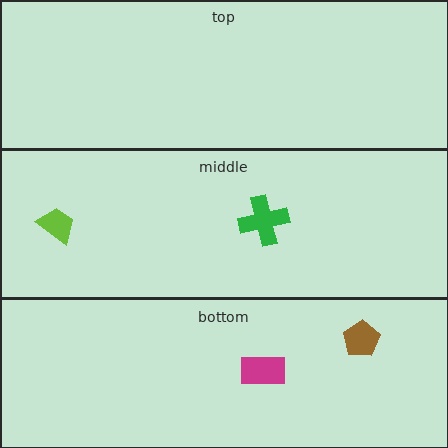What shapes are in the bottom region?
The magenta rectangle, the brown pentagon.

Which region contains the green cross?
The middle region.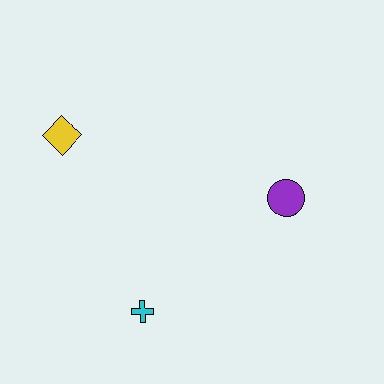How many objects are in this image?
There are 3 objects.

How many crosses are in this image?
There is 1 cross.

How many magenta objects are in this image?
There are no magenta objects.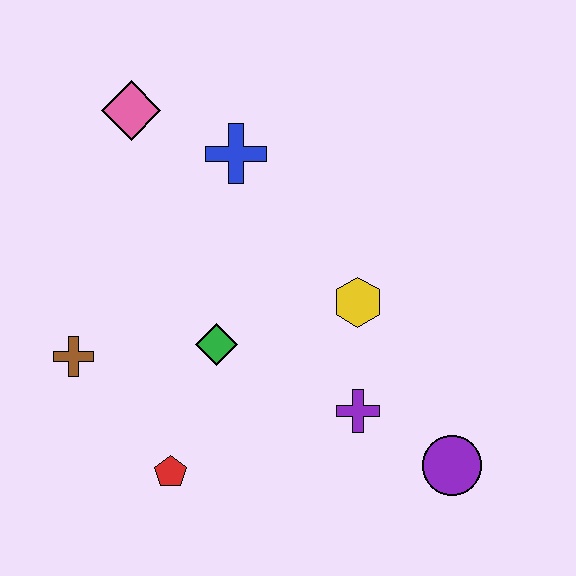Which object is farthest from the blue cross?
The purple circle is farthest from the blue cross.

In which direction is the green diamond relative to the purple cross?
The green diamond is to the left of the purple cross.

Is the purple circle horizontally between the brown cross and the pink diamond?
No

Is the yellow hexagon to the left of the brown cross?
No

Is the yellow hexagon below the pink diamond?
Yes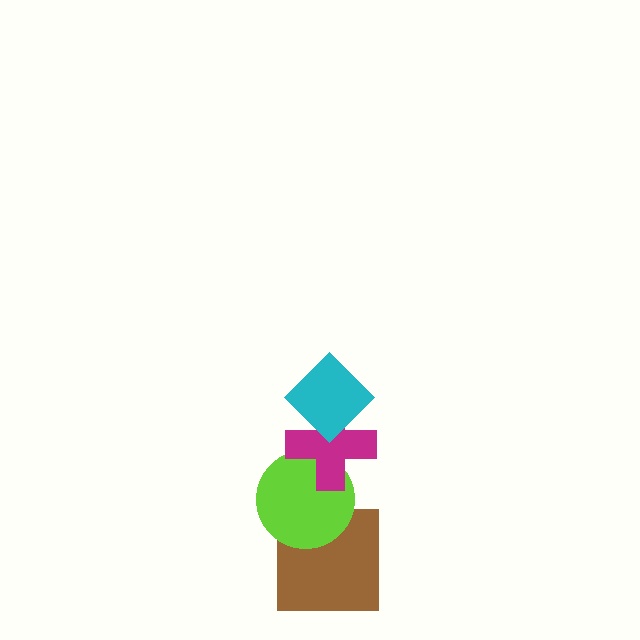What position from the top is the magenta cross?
The magenta cross is 2nd from the top.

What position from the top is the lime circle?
The lime circle is 3rd from the top.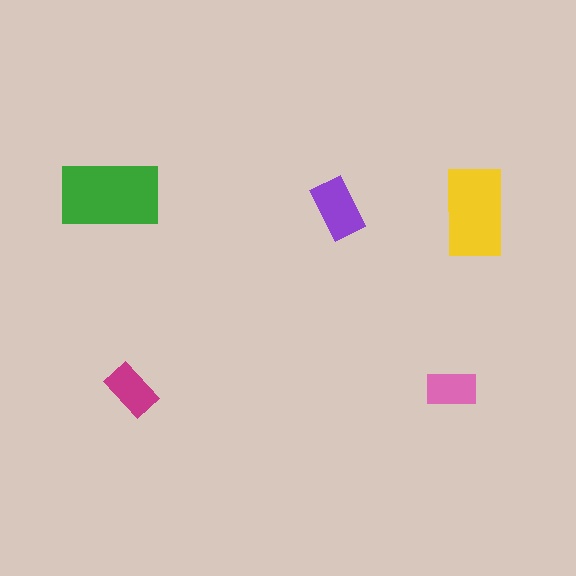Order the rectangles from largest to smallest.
the green one, the yellow one, the purple one, the magenta one, the pink one.